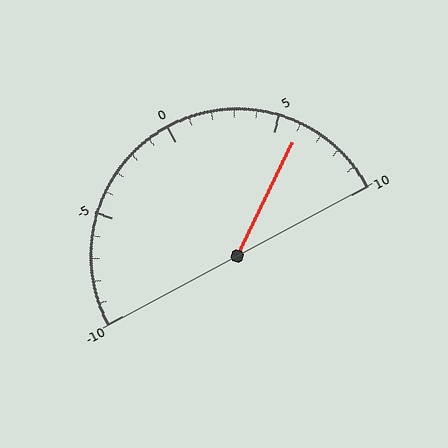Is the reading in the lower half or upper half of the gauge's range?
The reading is in the upper half of the range (-10 to 10).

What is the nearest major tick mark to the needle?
The nearest major tick mark is 5.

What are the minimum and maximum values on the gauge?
The gauge ranges from -10 to 10.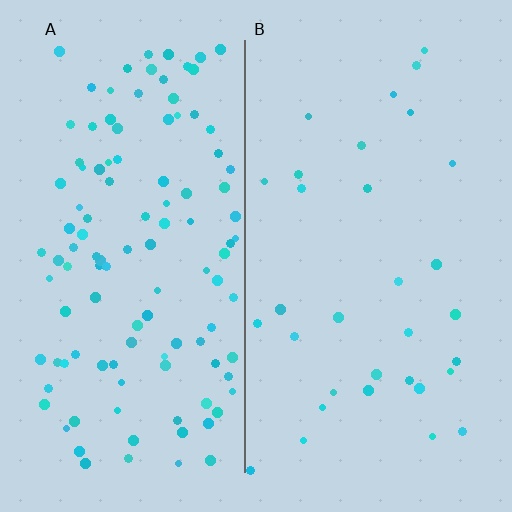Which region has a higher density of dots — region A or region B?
A (the left).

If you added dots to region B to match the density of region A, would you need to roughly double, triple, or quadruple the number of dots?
Approximately quadruple.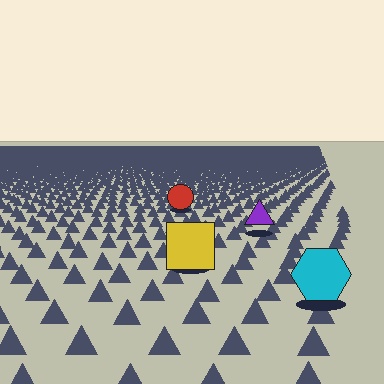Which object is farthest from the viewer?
The red circle is farthest from the viewer. It appears smaller and the ground texture around it is denser.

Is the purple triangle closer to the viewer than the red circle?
Yes. The purple triangle is closer — you can tell from the texture gradient: the ground texture is coarser near it.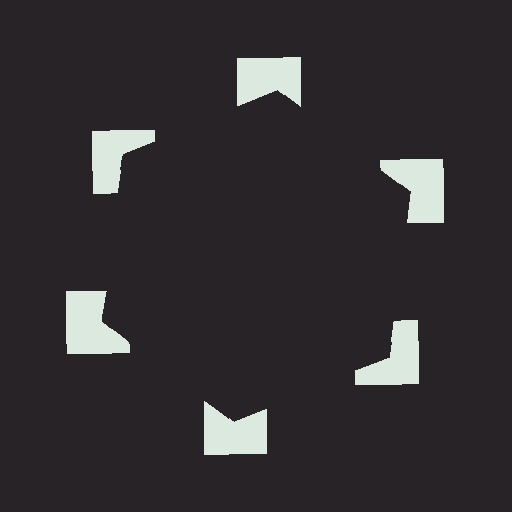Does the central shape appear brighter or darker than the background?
It typically appears slightly darker than the background, even though no actual brightness change is drawn.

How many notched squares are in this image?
There are 6 — one at each vertex of the illusory hexagon.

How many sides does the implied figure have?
6 sides.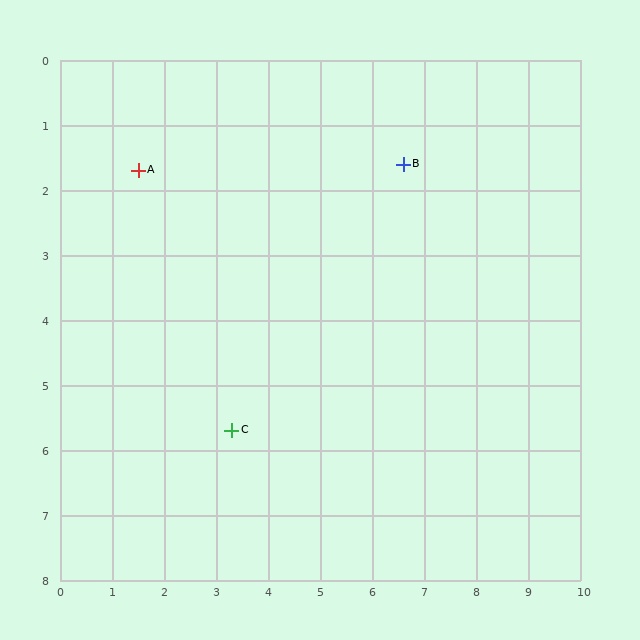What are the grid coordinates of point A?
Point A is at approximately (1.5, 1.7).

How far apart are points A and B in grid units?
Points A and B are about 5.1 grid units apart.